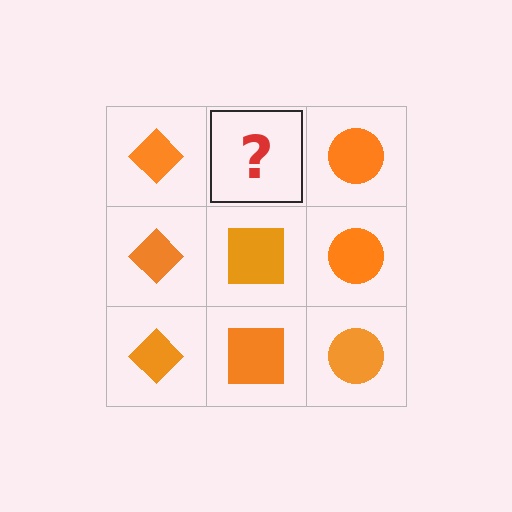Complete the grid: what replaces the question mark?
The question mark should be replaced with an orange square.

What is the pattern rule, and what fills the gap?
The rule is that each column has a consistent shape. The gap should be filled with an orange square.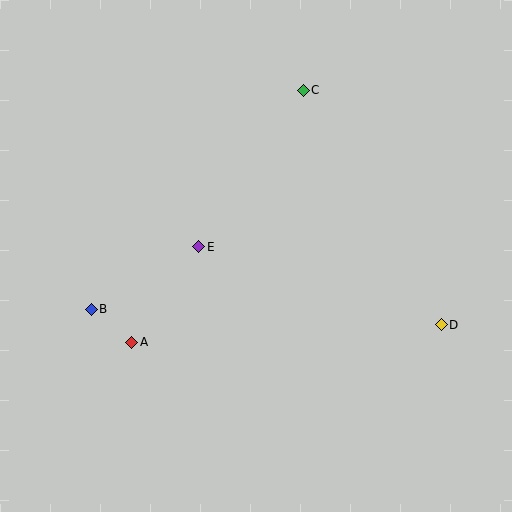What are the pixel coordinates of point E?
Point E is at (199, 247).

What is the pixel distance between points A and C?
The distance between A and C is 305 pixels.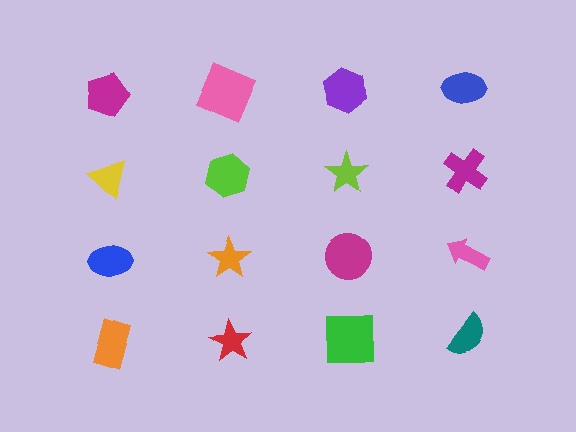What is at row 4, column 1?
An orange rectangle.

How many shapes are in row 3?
4 shapes.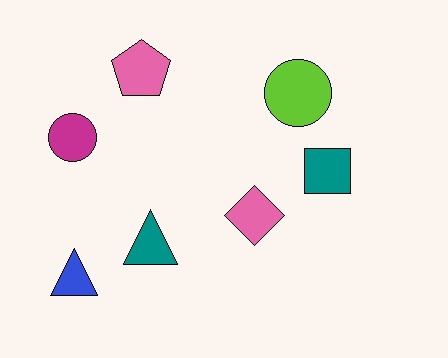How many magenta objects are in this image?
There is 1 magenta object.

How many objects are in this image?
There are 7 objects.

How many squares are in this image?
There is 1 square.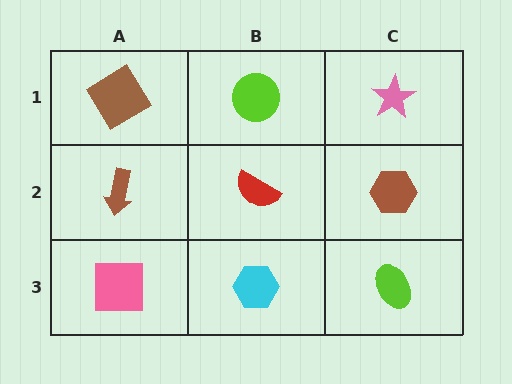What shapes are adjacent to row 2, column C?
A pink star (row 1, column C), a lime ellipse (row 3, column C), a red semicircle (row 2, column B).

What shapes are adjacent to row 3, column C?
A brown hexagon (row 2, column C), a cyan hexagon (row 3, column B).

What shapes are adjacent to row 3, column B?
A red semicircle (row 2, column B), a pink square (row 3, column A), a lime ellipse (row 3, column C).